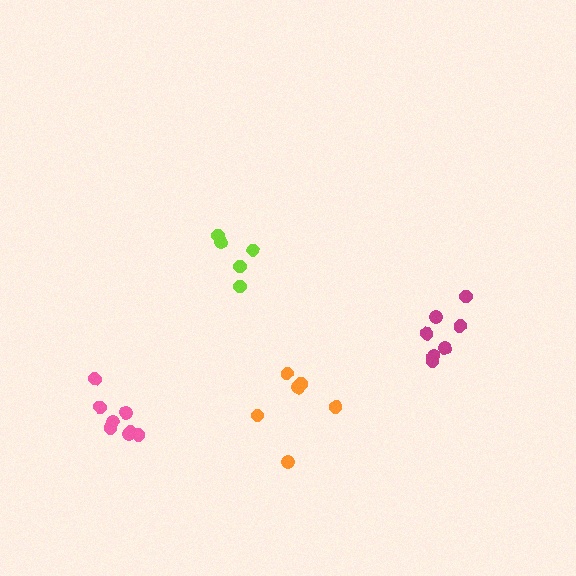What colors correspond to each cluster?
The clusters are colored: magenta, lime, pink, orange.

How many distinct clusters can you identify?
There are 4 distinct clusters.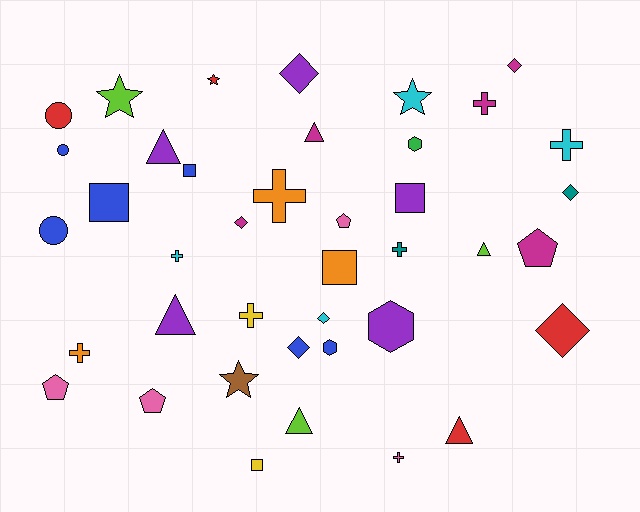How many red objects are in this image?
There are 4 red objects.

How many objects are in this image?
There are 40 objects.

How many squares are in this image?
There are 5 squares.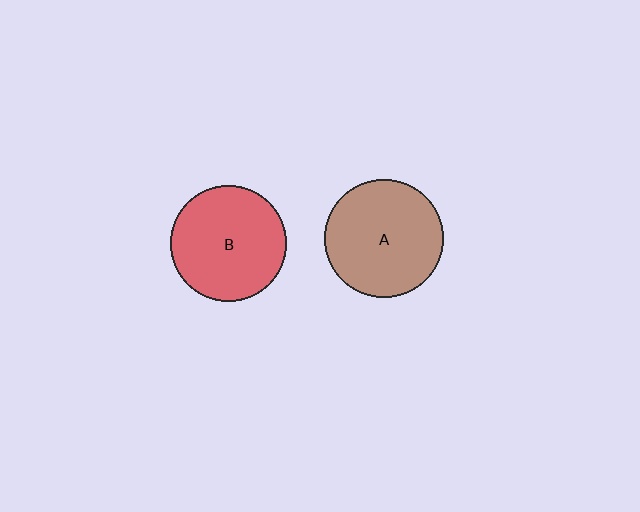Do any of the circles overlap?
No, none of the circles overlap.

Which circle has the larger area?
Circle A (brown).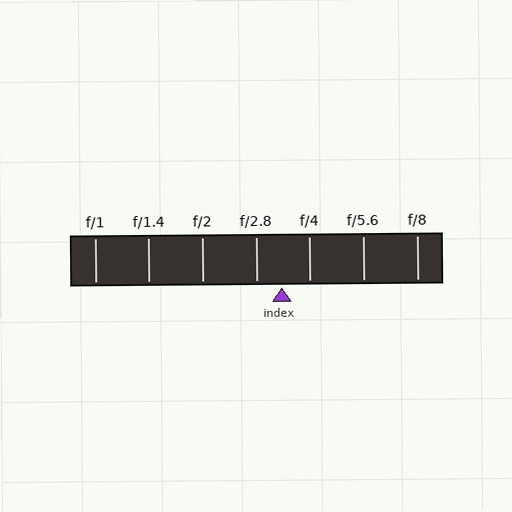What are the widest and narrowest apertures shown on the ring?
The widest aperture shown is f/1 and the narrowest is f/8.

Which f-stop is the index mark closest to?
The index mark is closest to f/2.8.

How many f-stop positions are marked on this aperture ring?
There are 7 f-stop positions marked.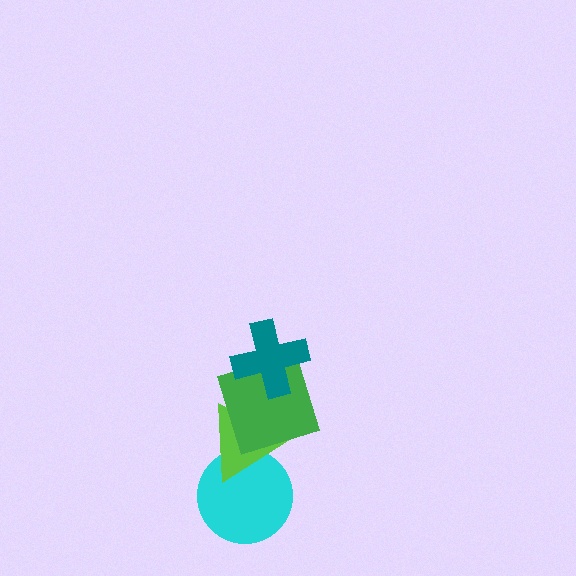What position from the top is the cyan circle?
The cyan circle is 4th from the top.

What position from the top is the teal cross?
The teal cross is 1st from the top.